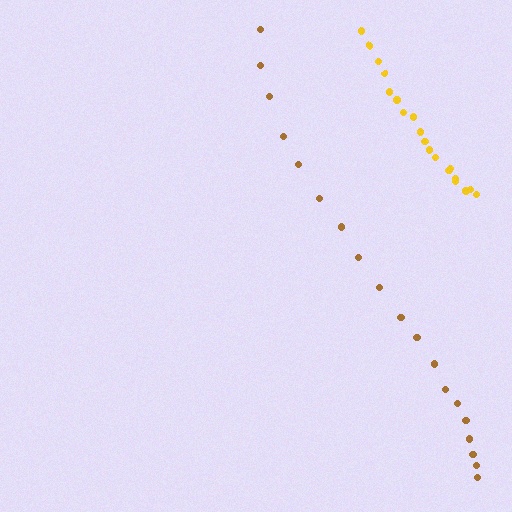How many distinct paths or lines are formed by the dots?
There are 2 distinct paths.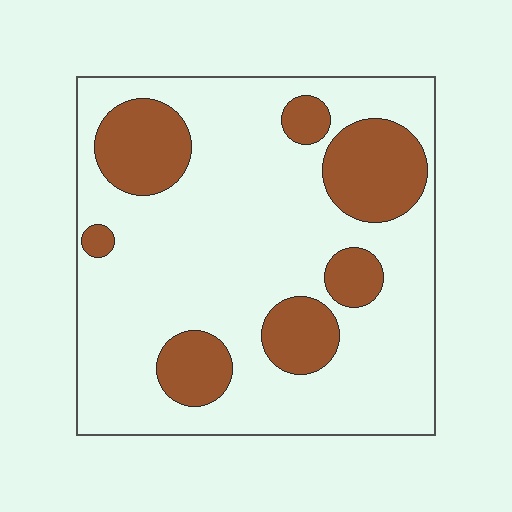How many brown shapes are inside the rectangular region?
7.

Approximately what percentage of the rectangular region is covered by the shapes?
Approximately 25%.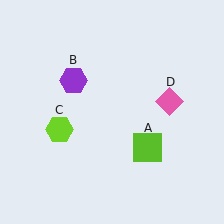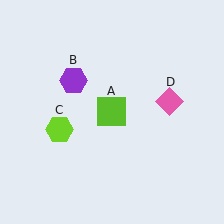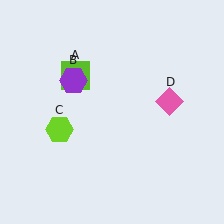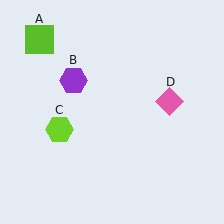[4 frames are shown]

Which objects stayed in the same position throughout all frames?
Purple hexagon (object B) and lime hexagon (object C) and pink diamond (object D) remained stationary.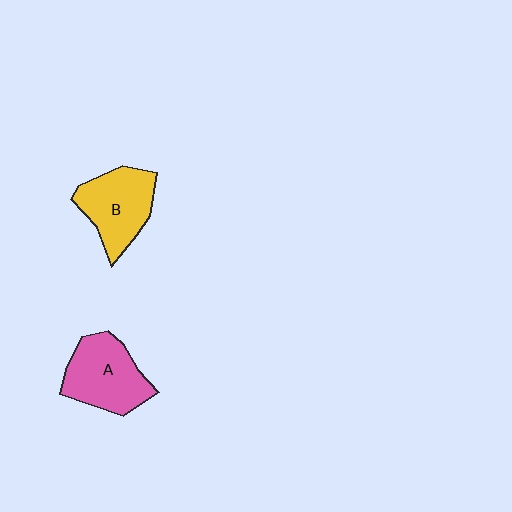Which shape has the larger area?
Shape A (pink).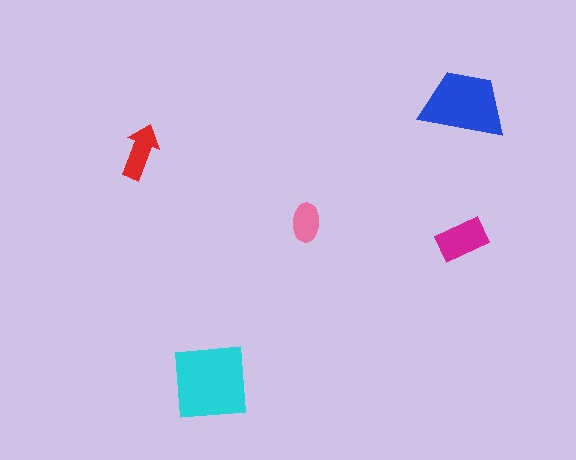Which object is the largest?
The cyan square.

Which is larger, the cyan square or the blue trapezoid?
The cyan square.